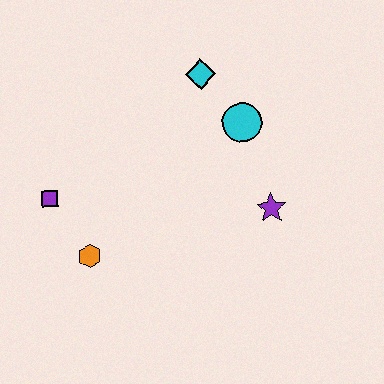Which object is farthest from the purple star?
The purple square is farthest from the purple star.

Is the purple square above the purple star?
Yes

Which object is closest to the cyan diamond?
The cyan circle is closest to the cyan diamond.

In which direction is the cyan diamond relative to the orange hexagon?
The cyan diamond is above the orange hexagon.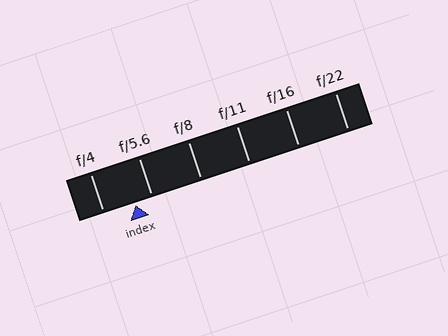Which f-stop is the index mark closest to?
The index mark is closest to f/5.6.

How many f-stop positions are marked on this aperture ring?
There are 6 f-stop positions marked.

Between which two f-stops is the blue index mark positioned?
The index mark is between f/4 and f/5.6.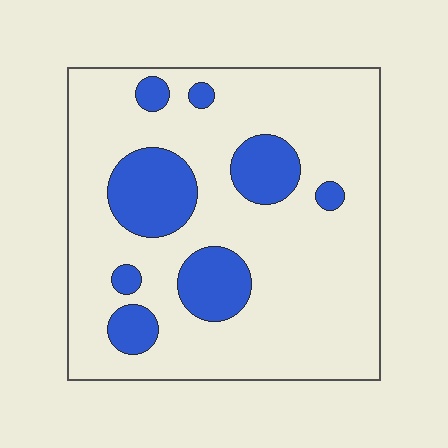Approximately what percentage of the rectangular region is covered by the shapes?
Approximately 20%.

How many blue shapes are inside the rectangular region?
8.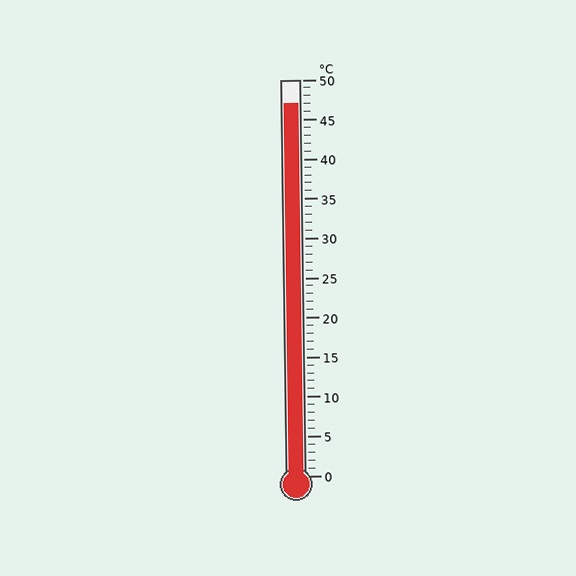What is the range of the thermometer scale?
The thermometer scale ranges from 0°C to 50°C.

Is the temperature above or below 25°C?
The temperature is above 25°C.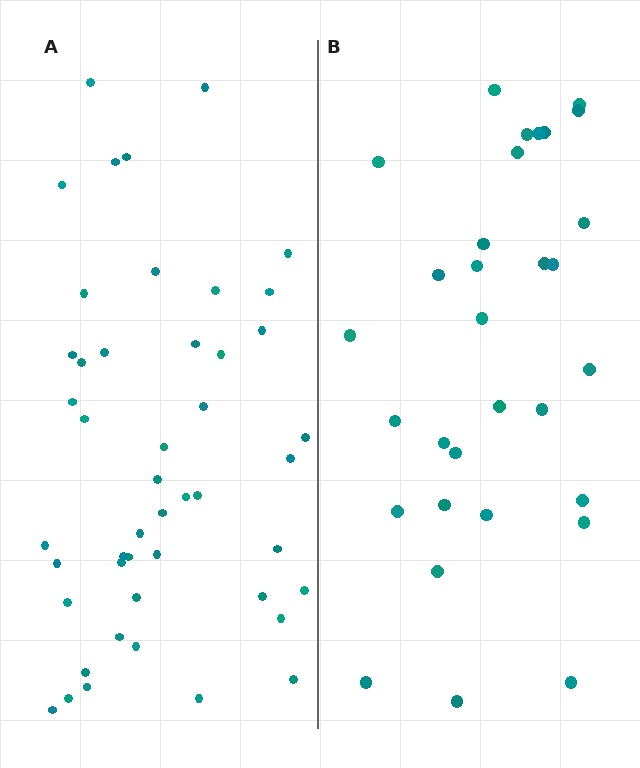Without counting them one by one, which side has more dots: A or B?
Region A (the left region) has more dots.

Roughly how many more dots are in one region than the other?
Region A has approximately 15 more dots than region B.